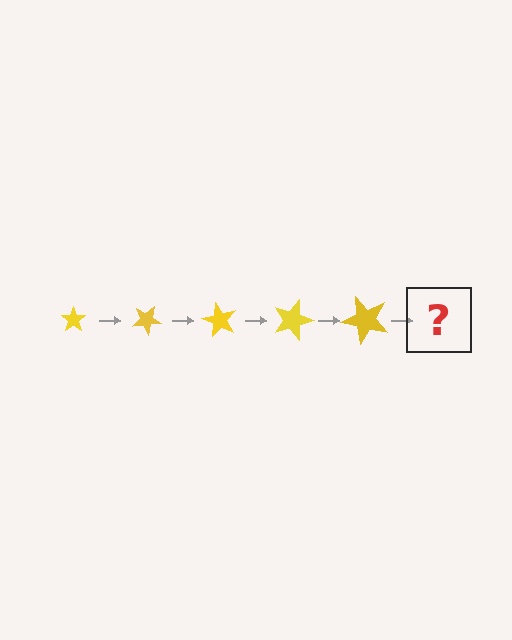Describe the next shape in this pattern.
It should be a star, larger than the previous one and rotated 150 degrees from the start.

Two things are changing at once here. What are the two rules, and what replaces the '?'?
The two rules are that the star grows larger each step and it rotates 30 degrees each step. The '?' should be a star, larger than the previous one and rotated 150 degrees from the start.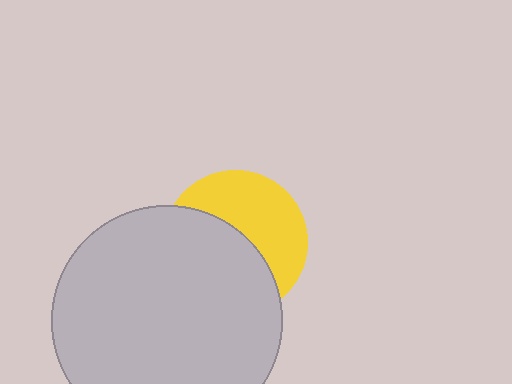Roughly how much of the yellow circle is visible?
About half of it is visible (roughly 47%).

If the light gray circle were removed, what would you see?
You would see the complete yellow circle.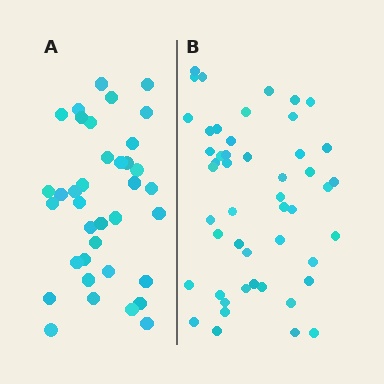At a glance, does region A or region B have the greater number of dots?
Region B (the right region) has more dots.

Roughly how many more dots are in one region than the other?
Region B has roughly 12 or so more dots than region A.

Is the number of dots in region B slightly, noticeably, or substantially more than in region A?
Region B has noticeably more, but not dramatically so. The ratio is roughly 1.3 to 1.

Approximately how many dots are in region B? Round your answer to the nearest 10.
About 50 dots. (The exact count is 49, which rounds to 50.)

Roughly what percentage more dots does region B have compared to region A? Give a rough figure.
About 30% more.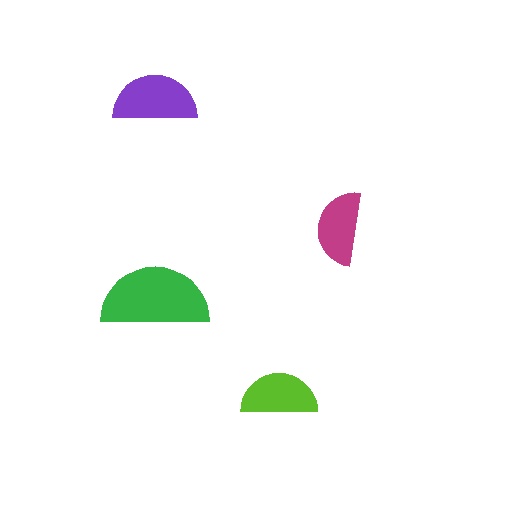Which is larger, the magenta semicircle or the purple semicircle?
The purple one.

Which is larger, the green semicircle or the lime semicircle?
The green one.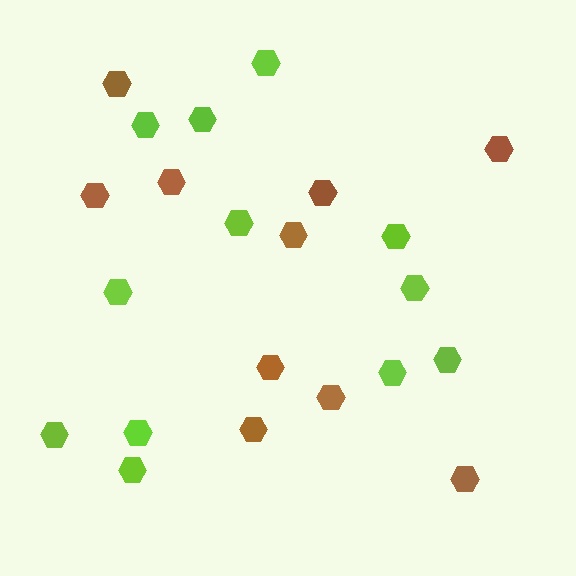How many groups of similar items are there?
There are 2 groups: one group of brown hexagons (10) and one group of lime hexagons (12).